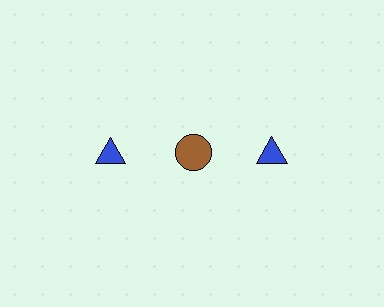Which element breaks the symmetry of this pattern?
The brown circle in the top row, second from left column breaks the symmetry. All other shapes are blue triangles.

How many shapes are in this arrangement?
There are 3 shapes arranged in a grid pattern.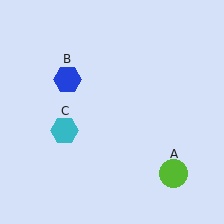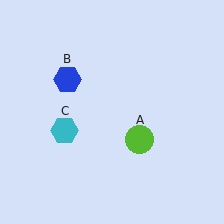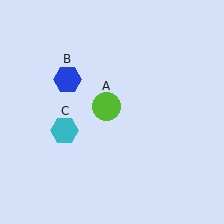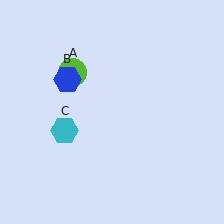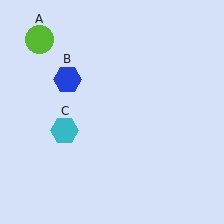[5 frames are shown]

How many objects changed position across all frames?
1 object changed position: lime circle (object A).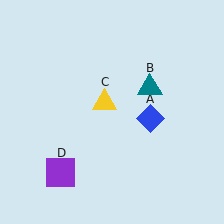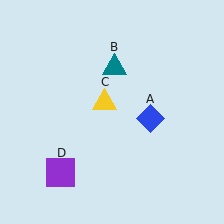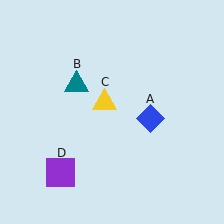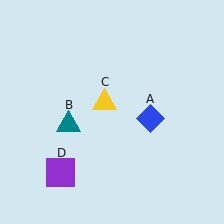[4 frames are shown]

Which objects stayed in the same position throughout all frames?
Blue diamond (object A) and yellow triangle (object C) and purple square (object D) remained stationary.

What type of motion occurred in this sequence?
The teal triangle (object B) rotated counterclockwise around the center of the scene.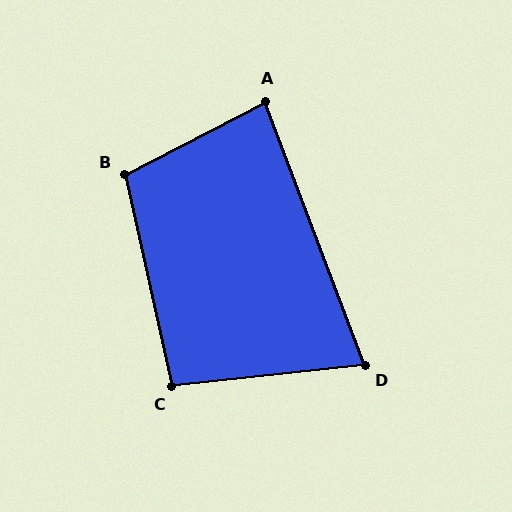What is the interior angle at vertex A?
Approximately 83 degrees (acute).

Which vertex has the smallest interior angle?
D, at approximately 75 degrees.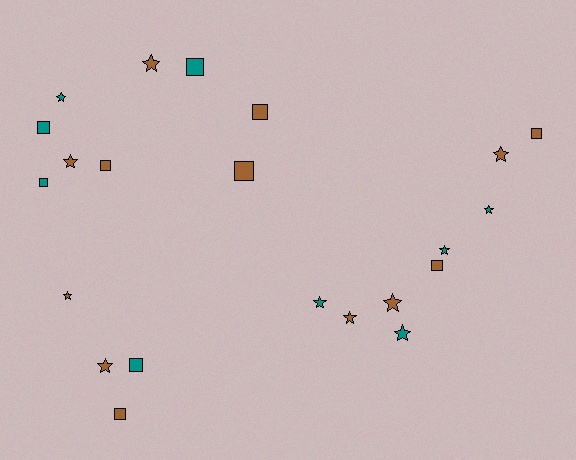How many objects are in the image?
There are 22 objects.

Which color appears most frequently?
Brown, with 13 objects.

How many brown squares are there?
There are 6 brown squares.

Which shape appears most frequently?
Star, with 12 objects.